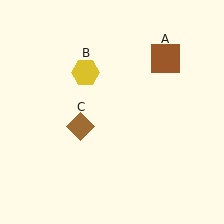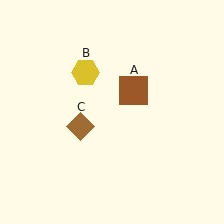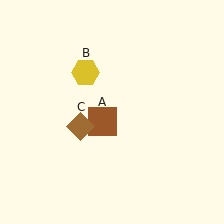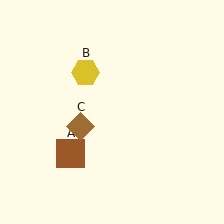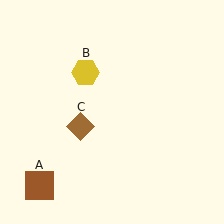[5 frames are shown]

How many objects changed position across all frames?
1 object changed position: brown square (object A).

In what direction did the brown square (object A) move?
The brown square (object A) moved down and to the left.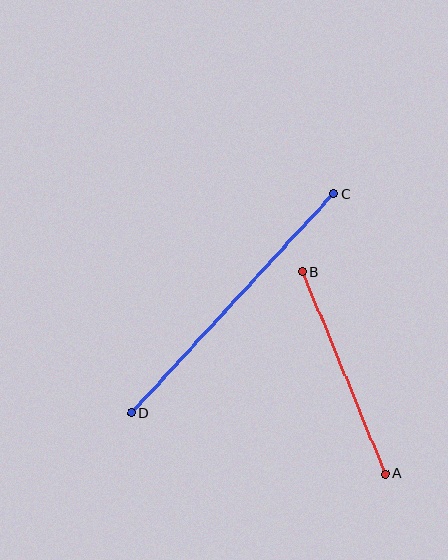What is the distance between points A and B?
The distance is approximately 219 pixels.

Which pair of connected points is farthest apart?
Points C and D are farthest apart.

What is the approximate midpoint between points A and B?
The midpoint is at approximately (344, 373) pixels.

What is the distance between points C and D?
The distance is approximately 298 pixels.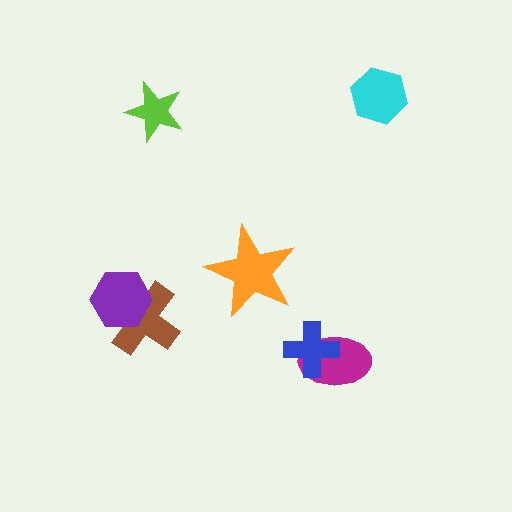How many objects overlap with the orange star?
0 objects overlap with the orange star.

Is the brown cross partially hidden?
Yes, it is partially covered by another shape.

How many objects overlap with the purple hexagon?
1 object overlaps with the purple hexagon.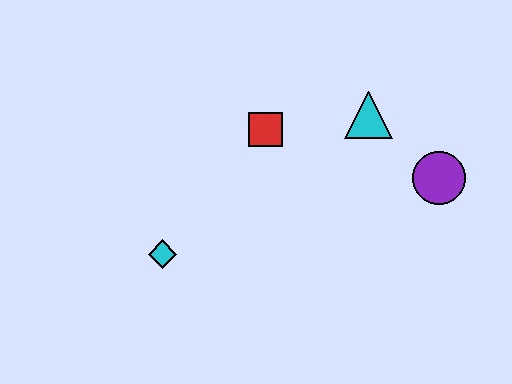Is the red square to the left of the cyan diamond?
No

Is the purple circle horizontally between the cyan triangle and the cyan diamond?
No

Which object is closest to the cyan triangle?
The purple circle is closest to the cyan triangle.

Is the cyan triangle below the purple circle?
No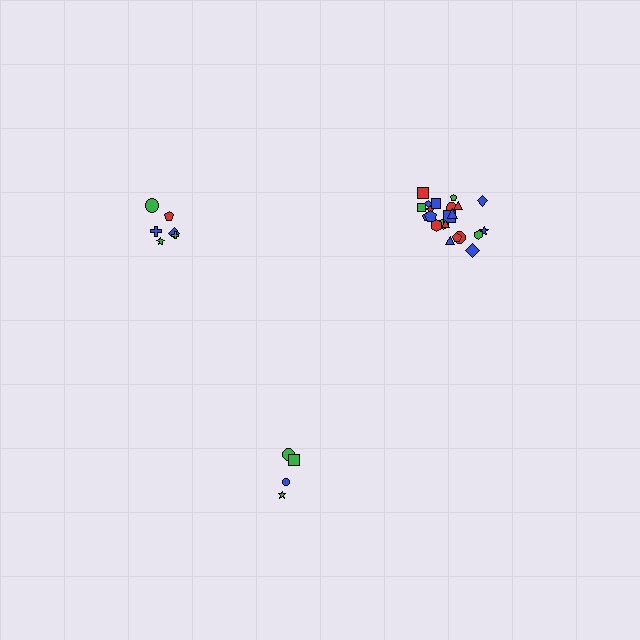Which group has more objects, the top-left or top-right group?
The top-right group.